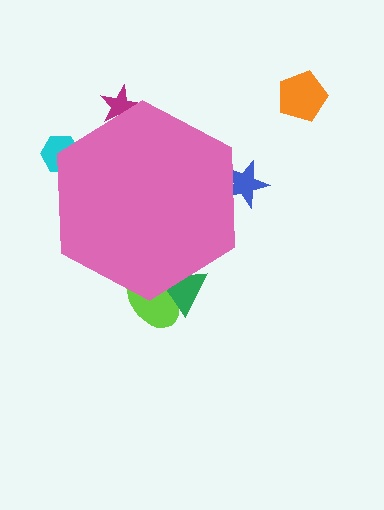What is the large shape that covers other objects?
A pink hexagon.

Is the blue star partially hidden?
Yes, the blue star is partially hidden behind the pink hexagon.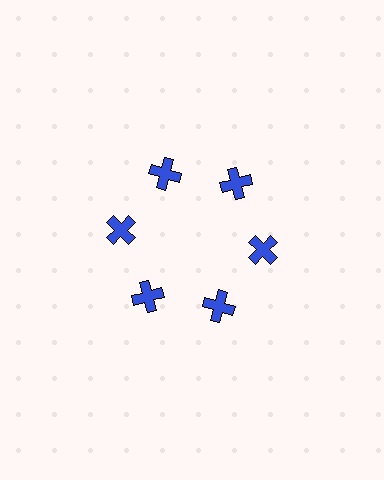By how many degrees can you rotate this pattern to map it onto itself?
The pattern maps onto itself every 60 degrees of rotation.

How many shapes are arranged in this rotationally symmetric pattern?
There are 6 shapes, arranged in 6 groups of 1.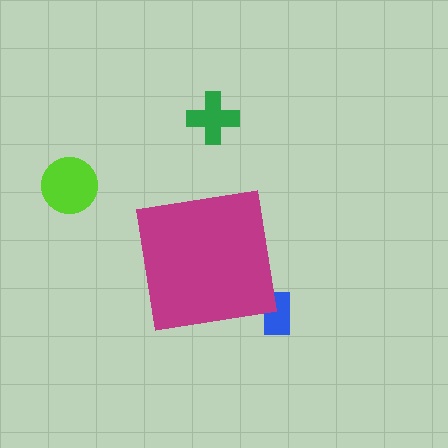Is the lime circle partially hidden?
No, the lime circle is fully visible.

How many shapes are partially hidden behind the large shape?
1 shape is partially hidden.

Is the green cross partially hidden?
No, the green cross is fully visible.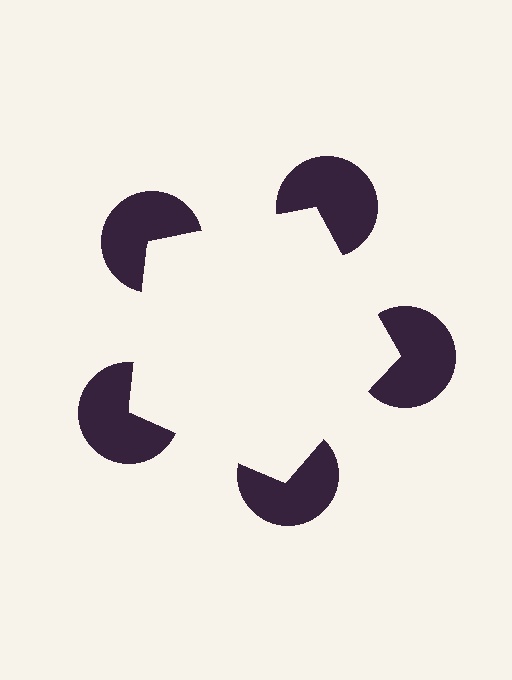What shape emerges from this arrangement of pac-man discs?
An illusory pentagon — its edges are inferred from the aligned wedge cuts in the pac-man discs, not physically drawn.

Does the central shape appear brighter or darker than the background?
It typically appears slightly brighter than the background, even though no actual brightness change is drawn.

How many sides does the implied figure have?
5 sides.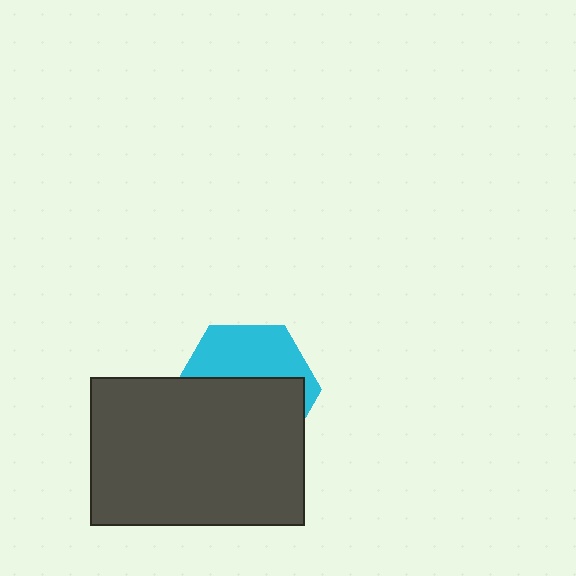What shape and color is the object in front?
The object in front is a dark gray rectangle.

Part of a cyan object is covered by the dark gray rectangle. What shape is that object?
It is a hexagon.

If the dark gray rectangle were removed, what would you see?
You would see the complete cyan hexagon.